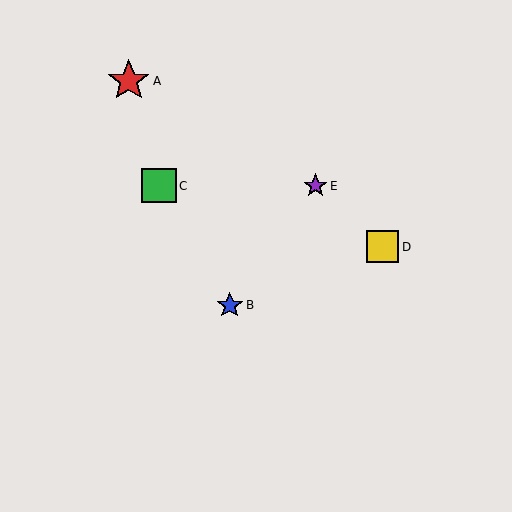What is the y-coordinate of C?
Object C is at y≈186.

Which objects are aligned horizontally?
Objects C, E are aligned horizontally.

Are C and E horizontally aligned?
Yes, both are at y≈186.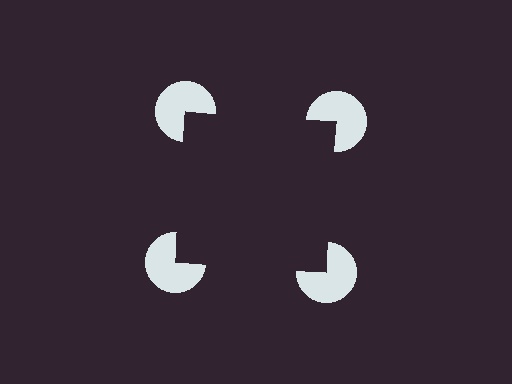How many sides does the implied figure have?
4 sides.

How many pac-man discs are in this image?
There are 4 — one at each vertex of the illusory square.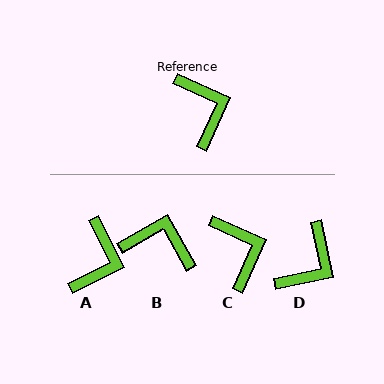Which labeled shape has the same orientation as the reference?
C.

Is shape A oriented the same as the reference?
No, it is off by about 39 degrees.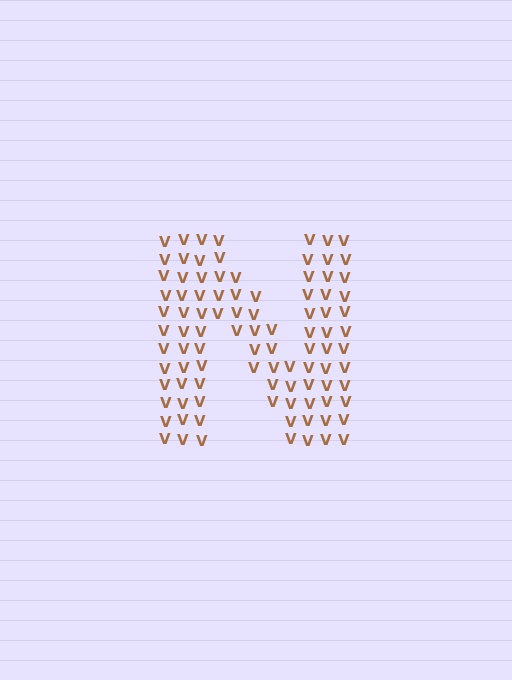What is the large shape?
The large shape is the letter N.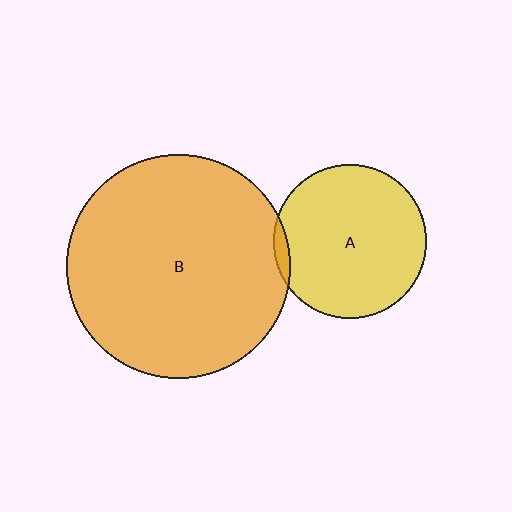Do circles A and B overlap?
Yes.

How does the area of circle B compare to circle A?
Approximately 2.1 times.